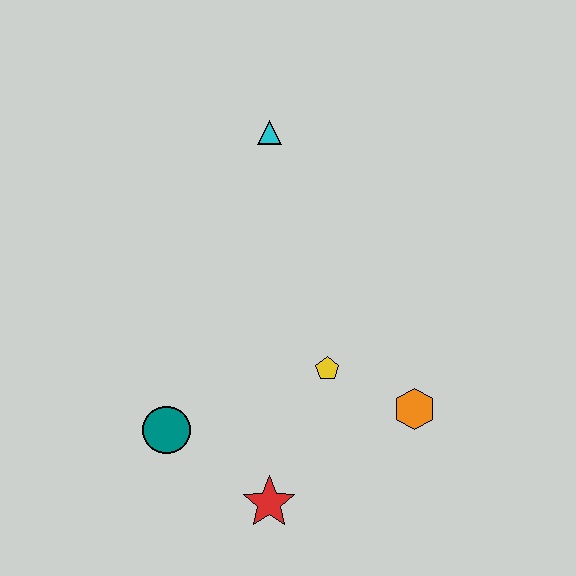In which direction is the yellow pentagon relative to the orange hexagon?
The yellow pentagon is to the left of the orange hexagon.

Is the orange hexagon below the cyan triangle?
Yes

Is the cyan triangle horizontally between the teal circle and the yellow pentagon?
Yes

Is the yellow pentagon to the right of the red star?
Yes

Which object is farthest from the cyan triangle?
The red star is farthest from the cyan triangle.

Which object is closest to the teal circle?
The red star is closest to the teal circle.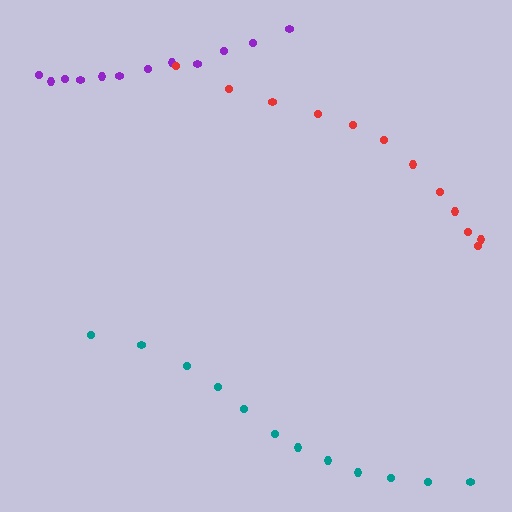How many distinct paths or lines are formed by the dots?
There are 3 distinct paths.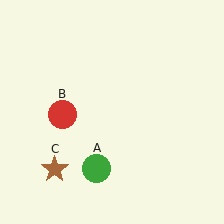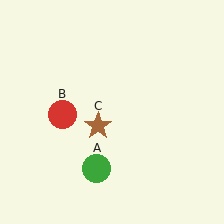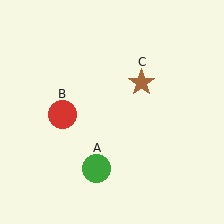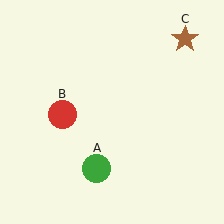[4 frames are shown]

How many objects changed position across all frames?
1 object changed position: brown star (object C).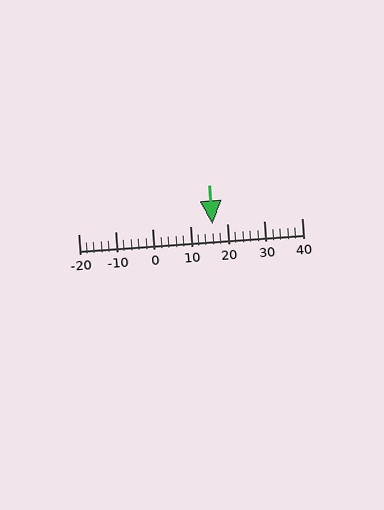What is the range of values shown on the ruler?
The ruler shows values from -20 to 40.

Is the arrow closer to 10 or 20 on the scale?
The arrow is closer to 20.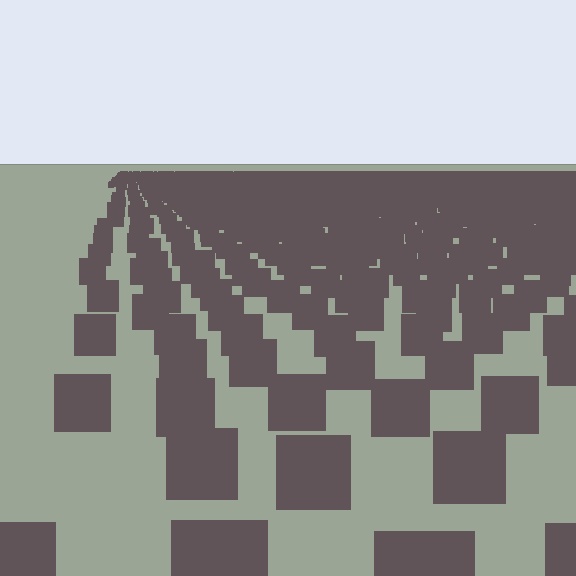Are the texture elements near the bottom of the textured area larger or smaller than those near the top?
Larger. Near the bottom, elements are closer to the viewer and appear at a bigger on-screen size.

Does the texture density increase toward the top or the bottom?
Density increases toward the top.